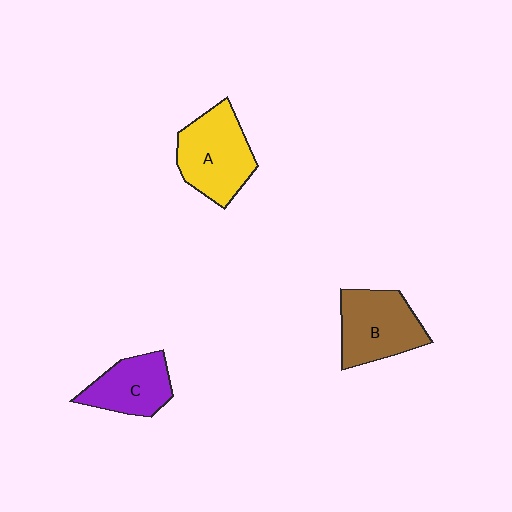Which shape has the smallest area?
Shape C (purple).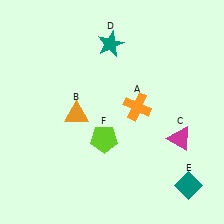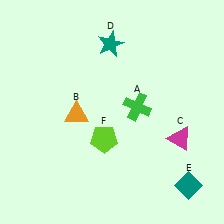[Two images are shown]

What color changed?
The cross (A) changed from orange in Image 1 to green in Image 2.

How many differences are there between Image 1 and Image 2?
There is 1 difference between the two images.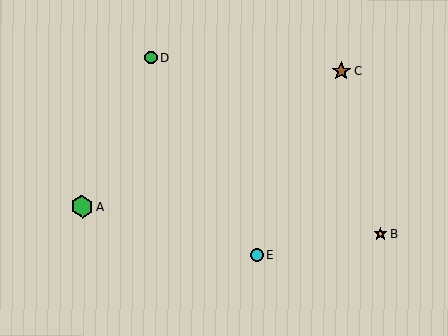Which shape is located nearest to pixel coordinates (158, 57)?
The green circle (labeled D) at (151, 58) is nearest to that location.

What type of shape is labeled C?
Shape C is a brown star.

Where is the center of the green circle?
The center of the green circle is at (151, 58).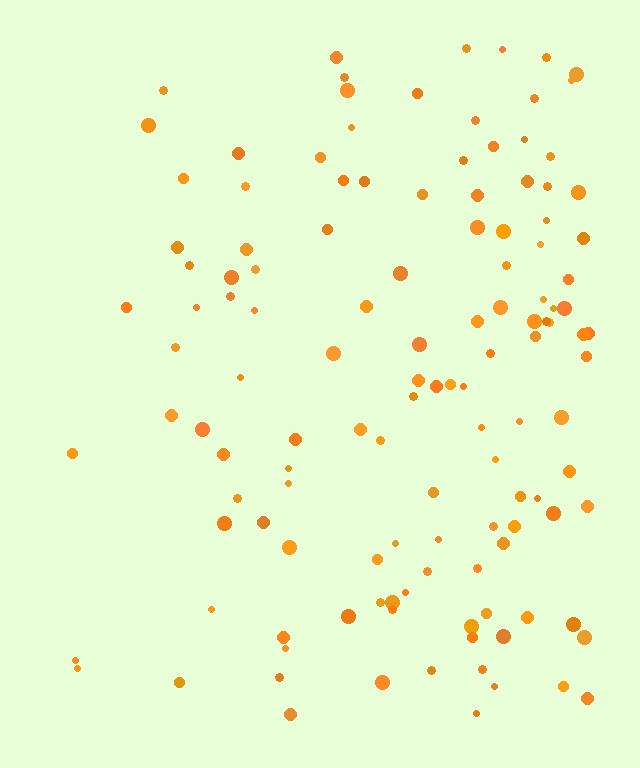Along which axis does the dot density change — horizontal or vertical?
Horizontal.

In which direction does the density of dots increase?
From left to right, with the right side densest.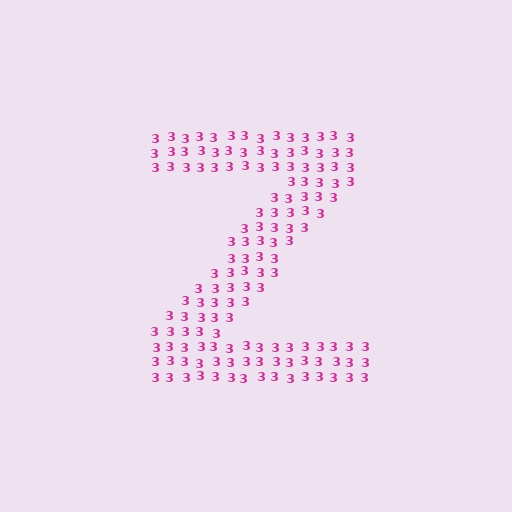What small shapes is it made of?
It is made of small digit 3's.